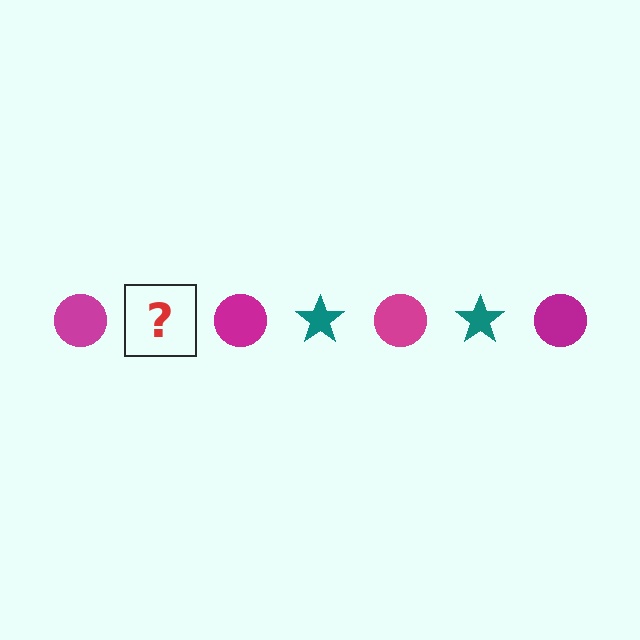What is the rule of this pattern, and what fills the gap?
The rule is that the pattern alternates between magenta circle and teal star. The gap should be filled with a teal star.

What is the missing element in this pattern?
The missing element is a teal star.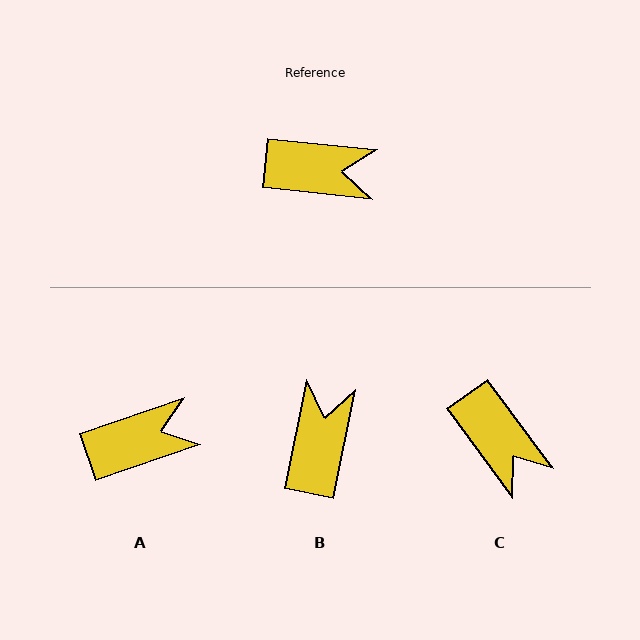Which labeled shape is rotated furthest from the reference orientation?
B, about 84 degrees away.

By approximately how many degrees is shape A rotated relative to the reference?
Approximately 25 degrees counter-clockwise.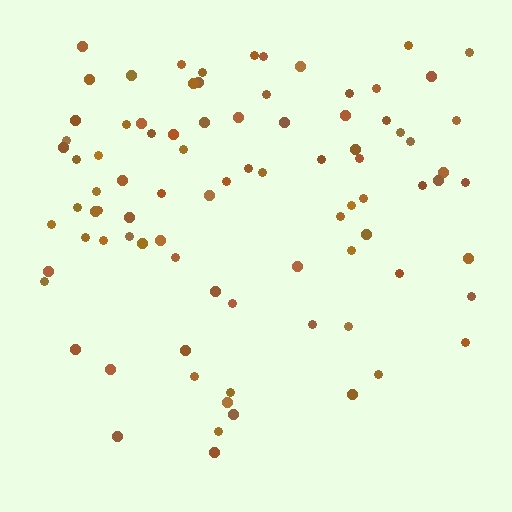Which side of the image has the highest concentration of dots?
The top.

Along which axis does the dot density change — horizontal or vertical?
Vertical.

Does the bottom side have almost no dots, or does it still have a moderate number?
Still a moderate number, just noticeably fewer than the top.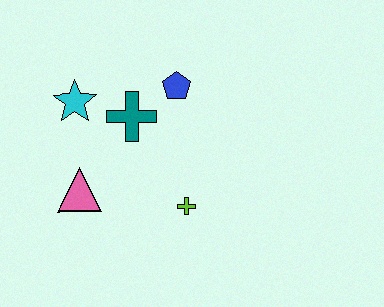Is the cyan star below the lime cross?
No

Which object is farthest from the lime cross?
The cyan star is farthest from the lime cross.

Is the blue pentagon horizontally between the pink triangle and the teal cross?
No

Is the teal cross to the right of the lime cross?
No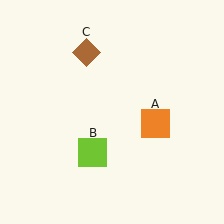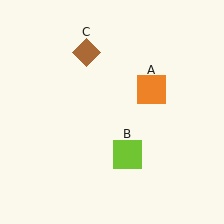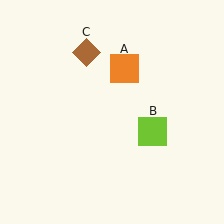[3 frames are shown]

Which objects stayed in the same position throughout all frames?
Brown diamond (object C) remained stationary.